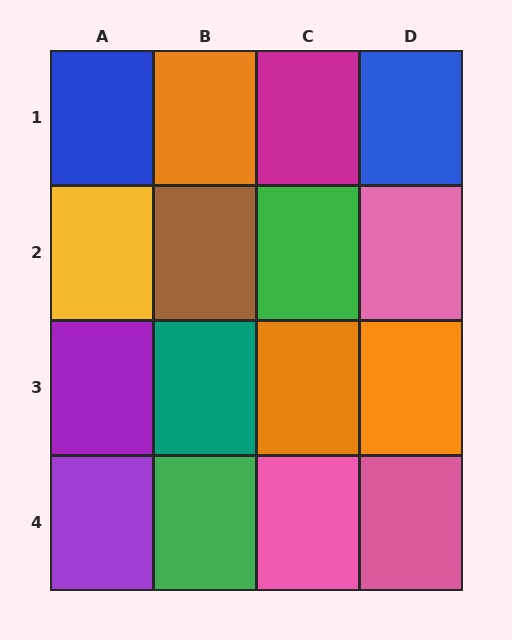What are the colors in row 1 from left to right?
Blue, orange, magenta, blue.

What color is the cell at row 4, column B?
Green.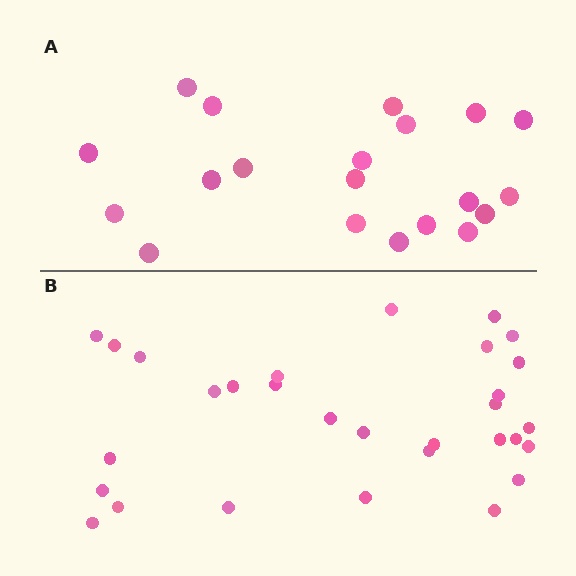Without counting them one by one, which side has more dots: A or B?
Region B (the bottom region) has more dots.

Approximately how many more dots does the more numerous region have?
Region B has roughly 10 or so more dots than region A.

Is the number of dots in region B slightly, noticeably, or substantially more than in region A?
Region B has substantially more. The ratio is roughly 1.5 to 1.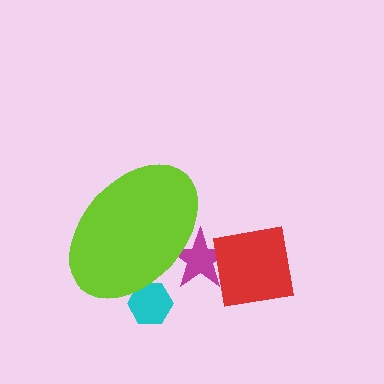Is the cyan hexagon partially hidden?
Yes, the cyan hexagon is partially hidden behind the lime ellipse.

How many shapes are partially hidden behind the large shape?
2 shapes are partially hidden.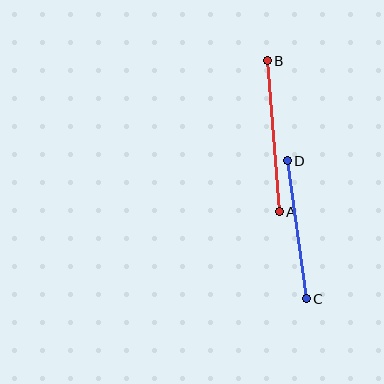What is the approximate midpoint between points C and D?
The midpoint is at approximately (297, 230) pixels.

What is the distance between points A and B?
The distance is approximately 151 pixels.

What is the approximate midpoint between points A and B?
The midpoint is at approximately (273, 136) pixels.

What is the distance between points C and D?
The distance is approximately 139 pixels.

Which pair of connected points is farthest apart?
Points A and B are farthest apart.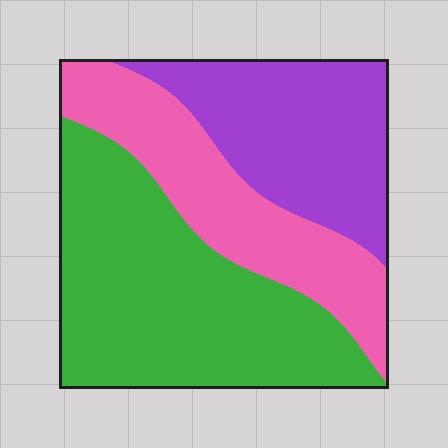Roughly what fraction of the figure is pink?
Pink takes up about one quarter (1/4) of the figure.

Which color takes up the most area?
Green, at roughly 45%.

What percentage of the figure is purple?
Purple takes up about one quarter (1/4) of the figure.